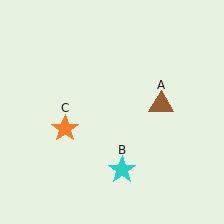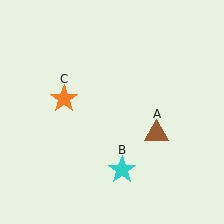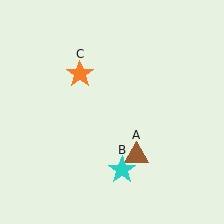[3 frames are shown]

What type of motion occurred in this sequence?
The brown triangle (object A), orange star (object C) rotated clockwise around the center of the scene.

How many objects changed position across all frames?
2 objects changed position: brown triangle (object A), orange star (object C).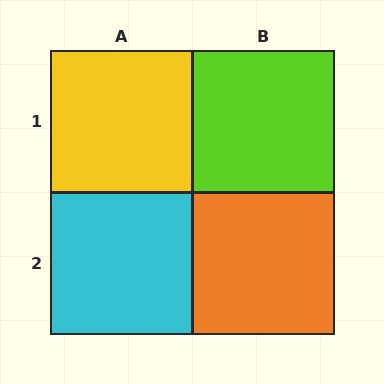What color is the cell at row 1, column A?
Yellow.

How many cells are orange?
1 cell is orange.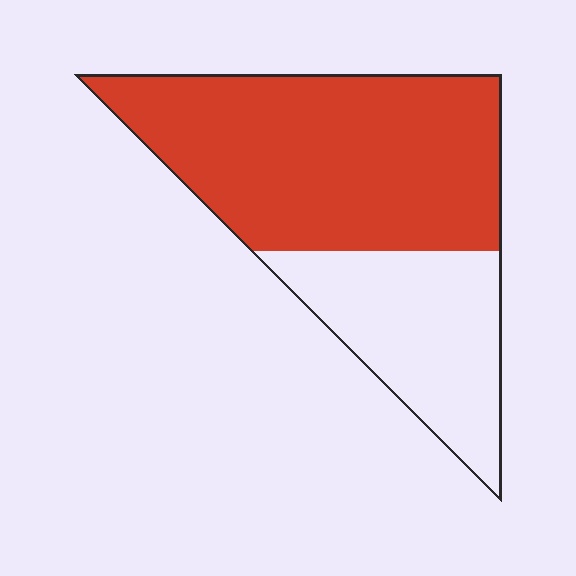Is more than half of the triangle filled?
Yes.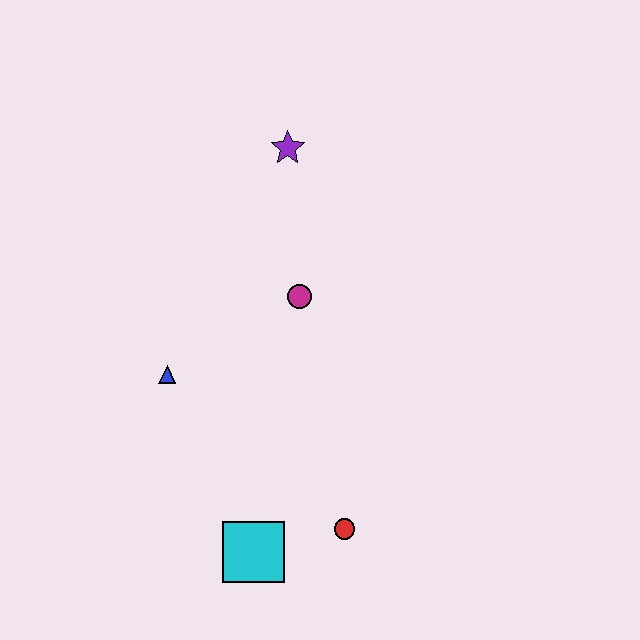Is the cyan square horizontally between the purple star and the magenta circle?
No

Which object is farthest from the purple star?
The cyan square is farthest from the purple star.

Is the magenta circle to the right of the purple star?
Yes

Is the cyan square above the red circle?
No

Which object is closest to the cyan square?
The red circle is closest to the cyan square.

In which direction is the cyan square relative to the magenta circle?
The cyan square is below the magenta circle.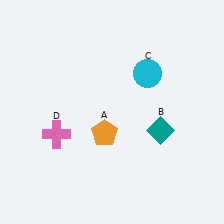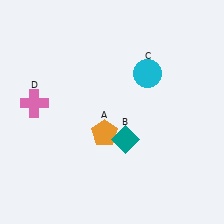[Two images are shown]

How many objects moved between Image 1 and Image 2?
2 objects moved between the two images.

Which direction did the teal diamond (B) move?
The teal diamond (B) moved left.